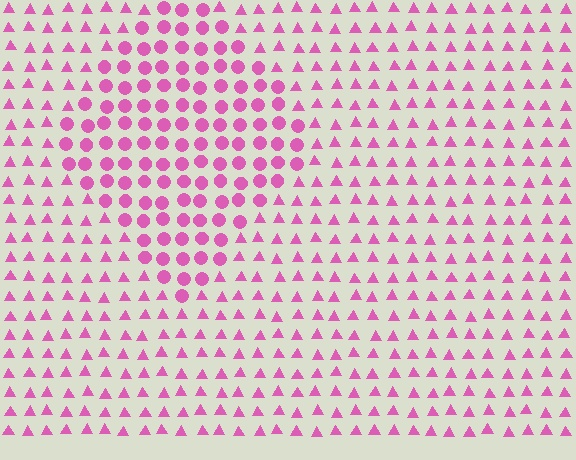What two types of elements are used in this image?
The image uses circles inside the diamond region and triangles outside it.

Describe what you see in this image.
The image is filled with small pink elements arranged in a uniform grid. A diamond-shaped region contains circles, while the surrounding area contains triangles. The boundary is defined purely by the change in element shape.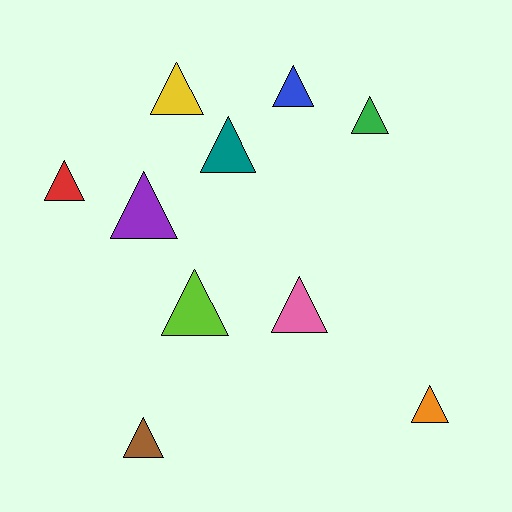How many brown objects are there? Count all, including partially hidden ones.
There is 1 brown object.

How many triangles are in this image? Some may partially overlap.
There are 10 triangles.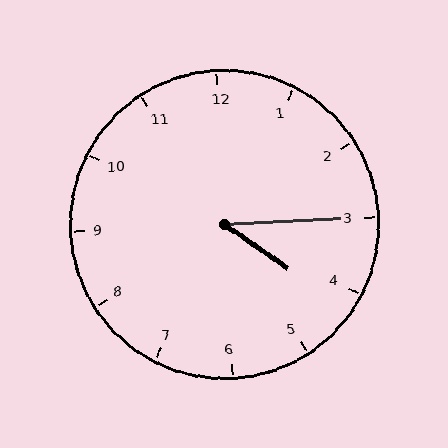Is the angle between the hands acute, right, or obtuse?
It is acute.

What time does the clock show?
4:15.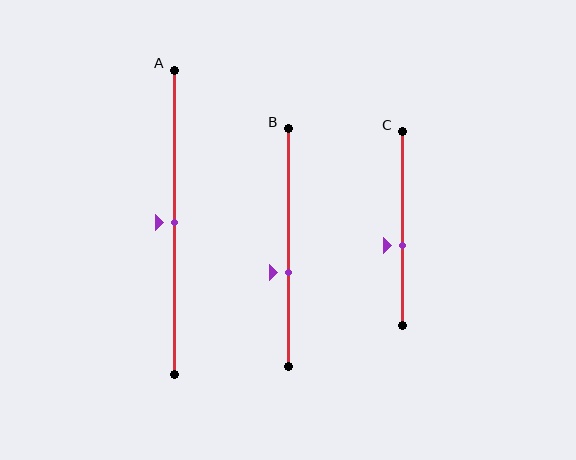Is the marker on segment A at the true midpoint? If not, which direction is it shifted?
Yes, the marker on segment A is at the true midpoint.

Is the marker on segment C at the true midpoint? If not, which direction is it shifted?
No, the marker on segment C is shifted downward by about 9% of the segment length.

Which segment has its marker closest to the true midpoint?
Segment A has its marker closest to the true midpoint.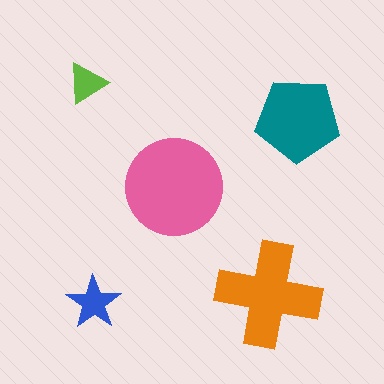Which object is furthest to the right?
The teal pentagon is rightmost.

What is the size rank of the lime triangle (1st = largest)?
5th.